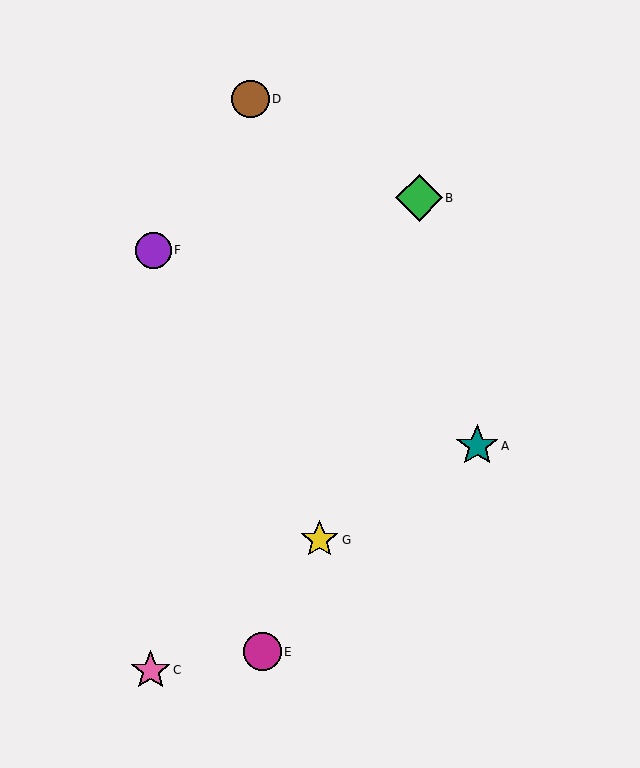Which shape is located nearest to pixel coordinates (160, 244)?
The purple circle (labeled F) at (153, 250) is nearest to that location.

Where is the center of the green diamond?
The center of the green diamond is at (419, 198).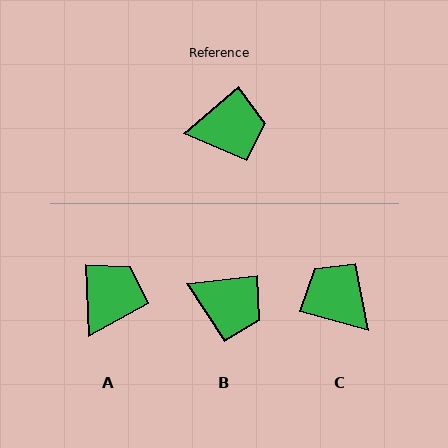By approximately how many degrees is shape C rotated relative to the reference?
Approximately 124 degrees counter-clockwise.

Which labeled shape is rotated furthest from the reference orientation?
C, about 124 degrees away.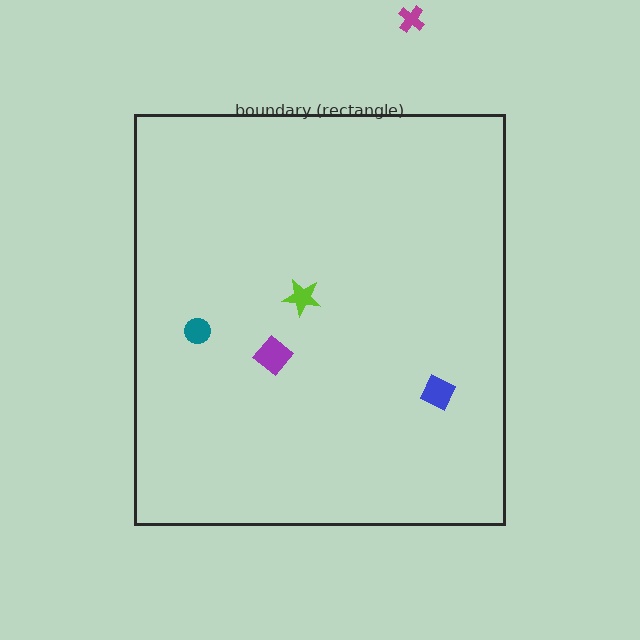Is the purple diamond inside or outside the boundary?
Inside.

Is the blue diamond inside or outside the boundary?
Inside.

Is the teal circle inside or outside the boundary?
Inside.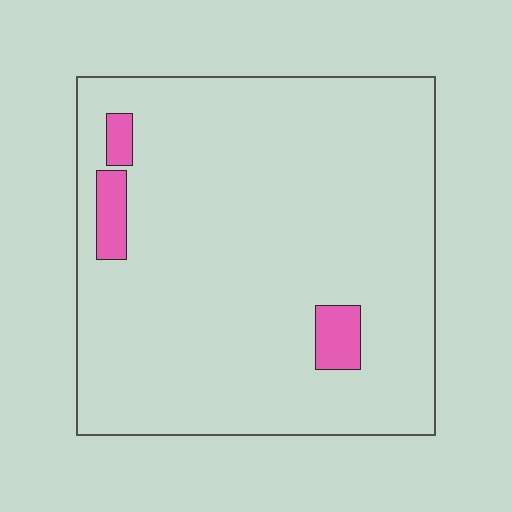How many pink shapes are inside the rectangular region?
3.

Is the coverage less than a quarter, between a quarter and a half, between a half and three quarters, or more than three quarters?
Less than a quarter.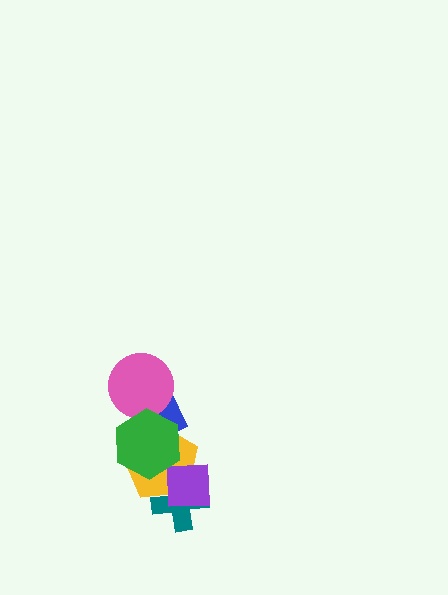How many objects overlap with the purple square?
2 objects overlap with the purple square.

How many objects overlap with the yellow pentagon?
4 objects overlap with the yellow pentagon.